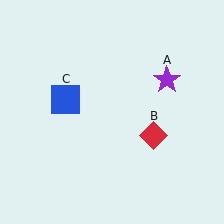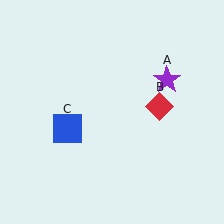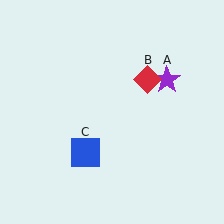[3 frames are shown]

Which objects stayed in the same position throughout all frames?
Purple star (object A) remained stationary.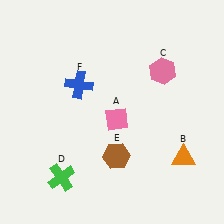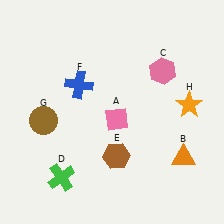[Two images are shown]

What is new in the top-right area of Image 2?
An orange star (H) was added in the top-right area of Image 2.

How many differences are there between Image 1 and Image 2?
There are 2 differences between the two images.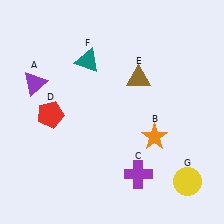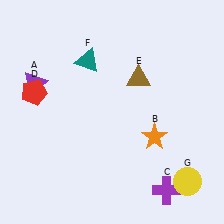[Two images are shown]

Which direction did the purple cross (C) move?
The purple cross (C) moved right.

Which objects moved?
The objects that moved are: the purple cross (C), the red pentagon (D).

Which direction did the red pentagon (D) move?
The red pentagon (D) moved up.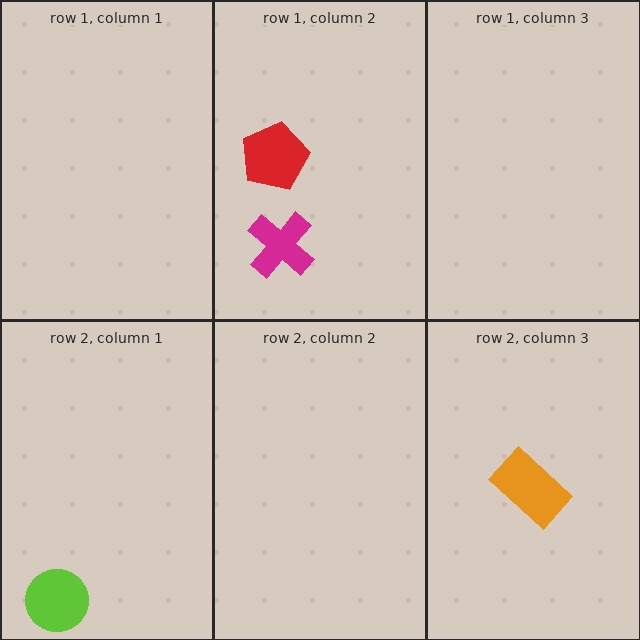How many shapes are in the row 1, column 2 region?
2.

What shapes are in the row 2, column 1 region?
The lime circle.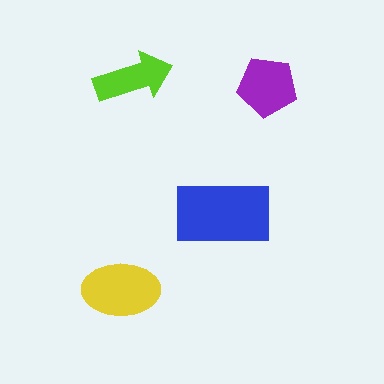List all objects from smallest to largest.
The lime arrow, the purple pentagon, the yellow ellipse, the blue rectangle.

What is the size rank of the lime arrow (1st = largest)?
4th.